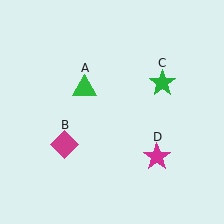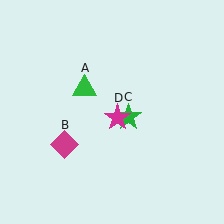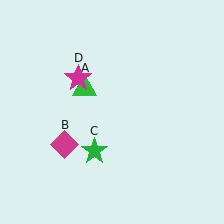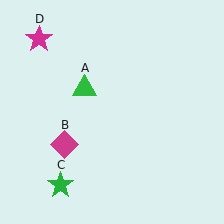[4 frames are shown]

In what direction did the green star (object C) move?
The green star (object C) moved down and to the left.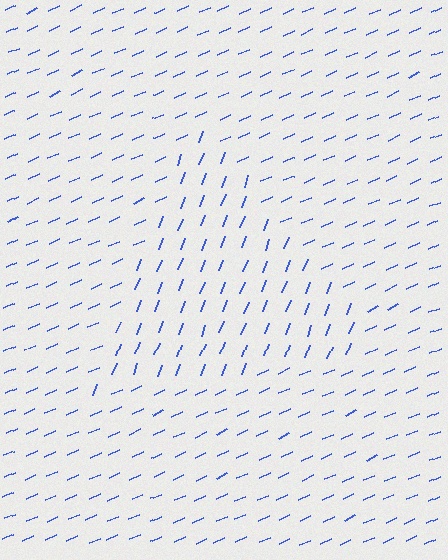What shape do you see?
I see a triangle.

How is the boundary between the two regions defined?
The boundary is defined purely by a change in line orientation (approximately 45 degrees difference). All lines are the same color and thickness.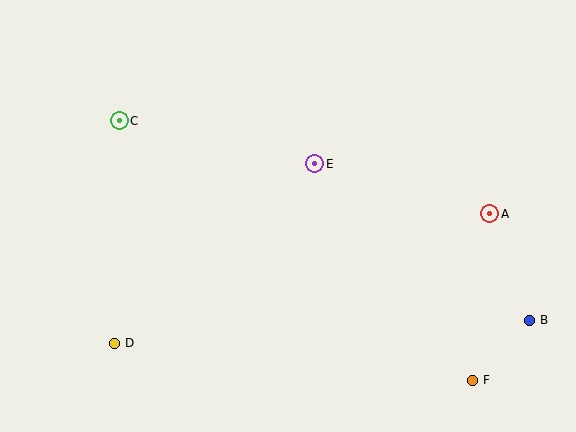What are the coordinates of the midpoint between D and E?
The midpoint between D and E is at (215, 254).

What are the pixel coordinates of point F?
Point F is at (472, 380).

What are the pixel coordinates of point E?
Point E is at (315, 164).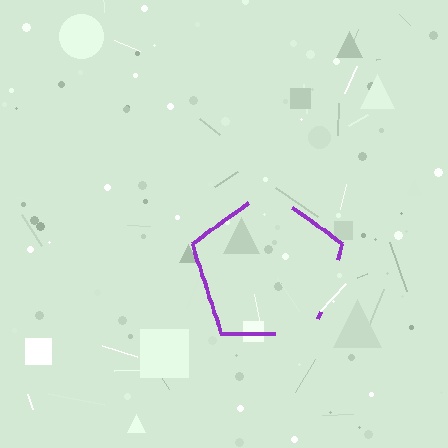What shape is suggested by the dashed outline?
The dashed outline suggests a pentagon.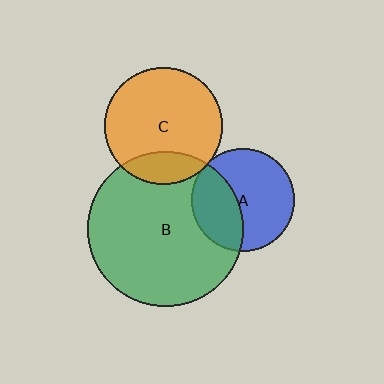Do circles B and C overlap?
Yes.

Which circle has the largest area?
Circle B (green).